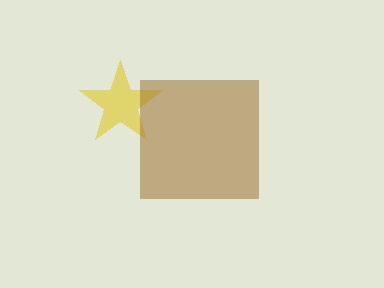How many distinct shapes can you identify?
There are 2 distinct shapes: a yellow star, a brown square.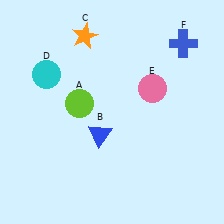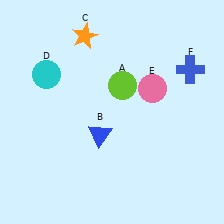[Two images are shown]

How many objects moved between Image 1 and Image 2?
2 objects moved between the two images.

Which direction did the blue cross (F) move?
The blue cross (F) moved down.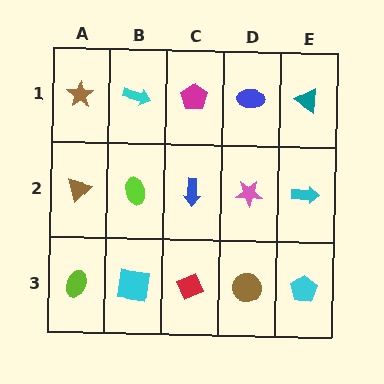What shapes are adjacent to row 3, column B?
A lime ellipse (row 2, column B), a lime ellipse (row 3, column A), a red diamond (row 3, column C).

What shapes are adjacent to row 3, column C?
A blue arrow (row 2, column C), a cyan square (row 3, column B), a brown circle (row 3, column D).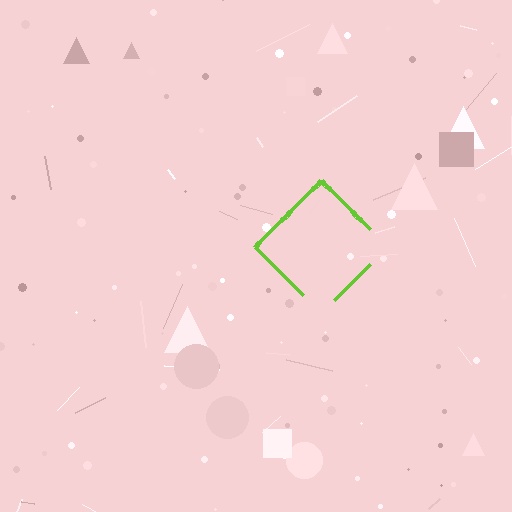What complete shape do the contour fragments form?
The contour fragments form a diamond.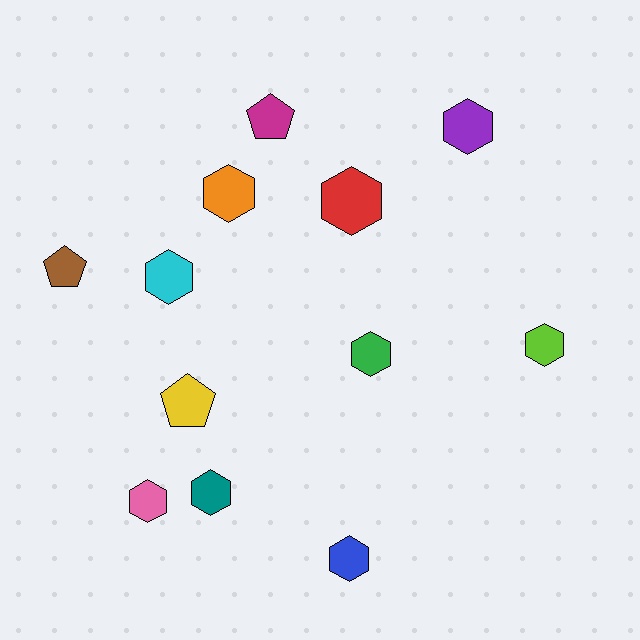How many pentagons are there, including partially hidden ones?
There are 3 pentagons.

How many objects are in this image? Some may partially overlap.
There are 12 objects.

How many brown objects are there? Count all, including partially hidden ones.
There is 1 brown object.